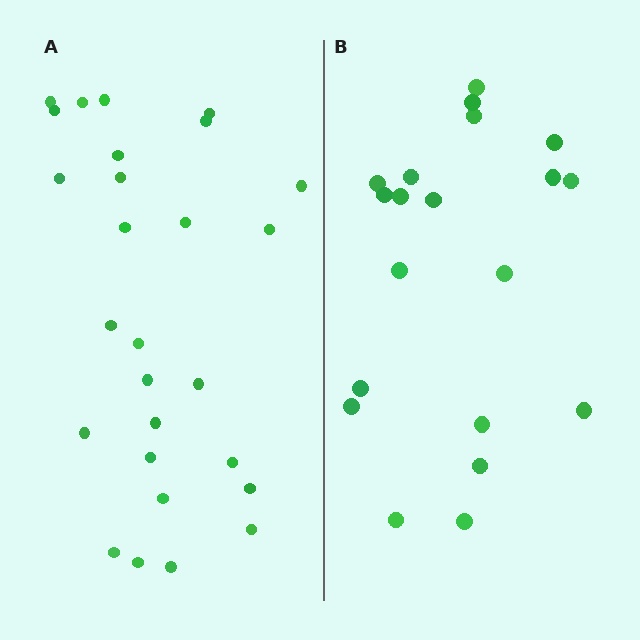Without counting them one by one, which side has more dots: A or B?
Region A (the left region) has more dots.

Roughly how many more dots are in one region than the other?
Region A has roughly 8 or so more dots than region B.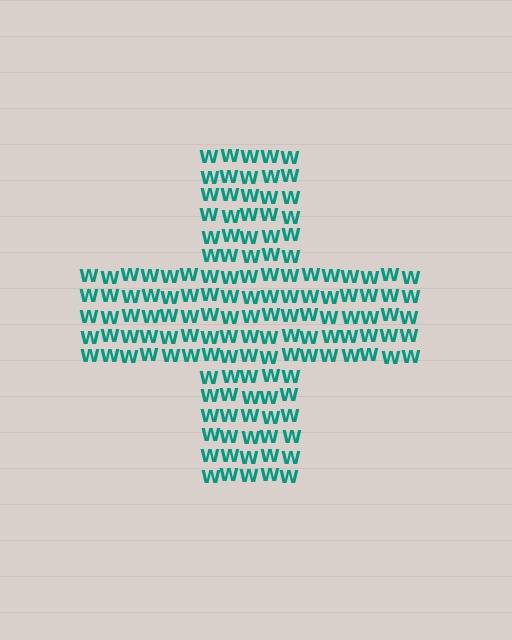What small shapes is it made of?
It is made of small letter W's.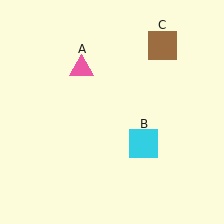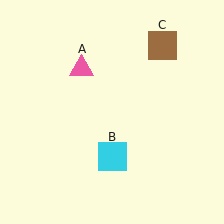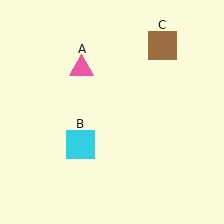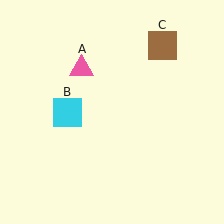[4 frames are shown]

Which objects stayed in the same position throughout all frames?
Pink triangle (object A) and brown square (object C) remained stationary.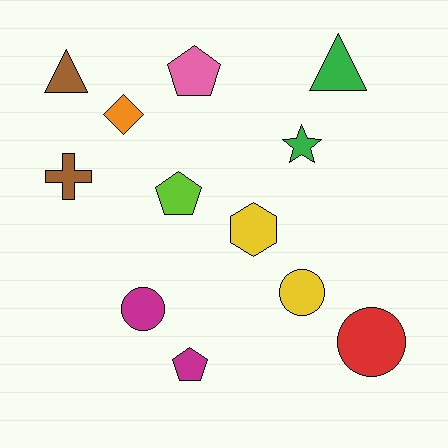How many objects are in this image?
There are 12 objects.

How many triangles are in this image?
There are 2 triangles.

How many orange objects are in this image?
There is 1 orange object.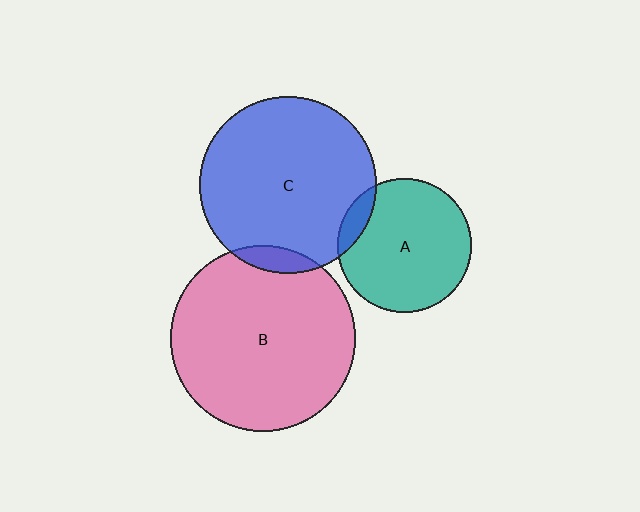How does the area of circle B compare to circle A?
Approximately 1.9 times.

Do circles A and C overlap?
Yes.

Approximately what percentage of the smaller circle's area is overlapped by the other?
Approximately 10%.